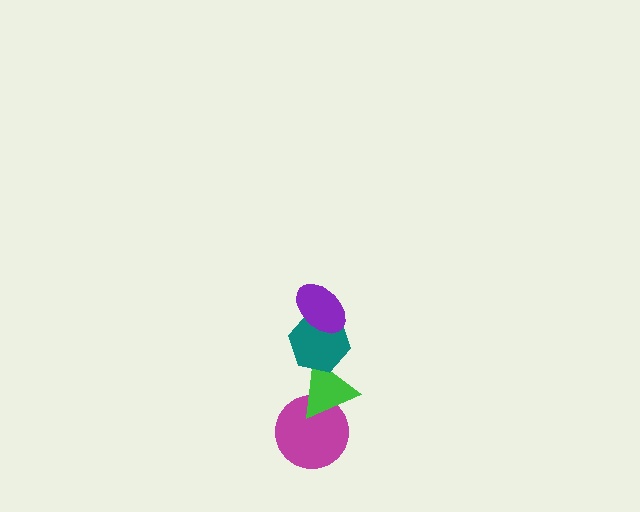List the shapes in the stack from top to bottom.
From top to bottom: the purple ellipse, the teal hexagon, the green triangle, the magenta circle.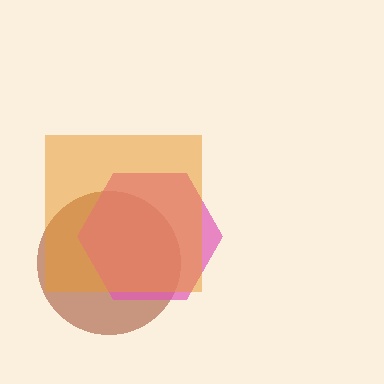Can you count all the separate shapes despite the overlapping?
Yes, there are 3 separate shapes.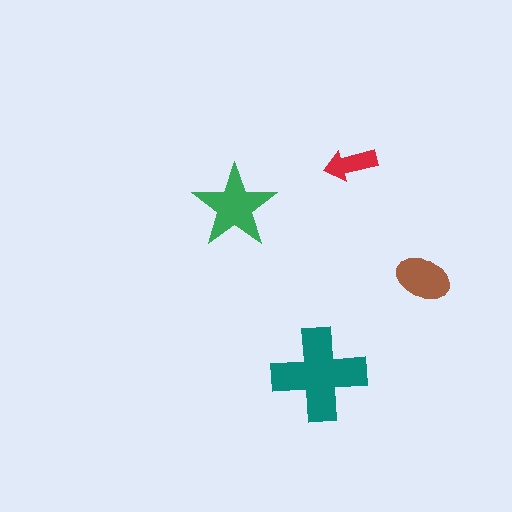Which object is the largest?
The teal cross.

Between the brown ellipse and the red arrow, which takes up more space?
The brown ellipse.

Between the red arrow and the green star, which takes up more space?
The green star.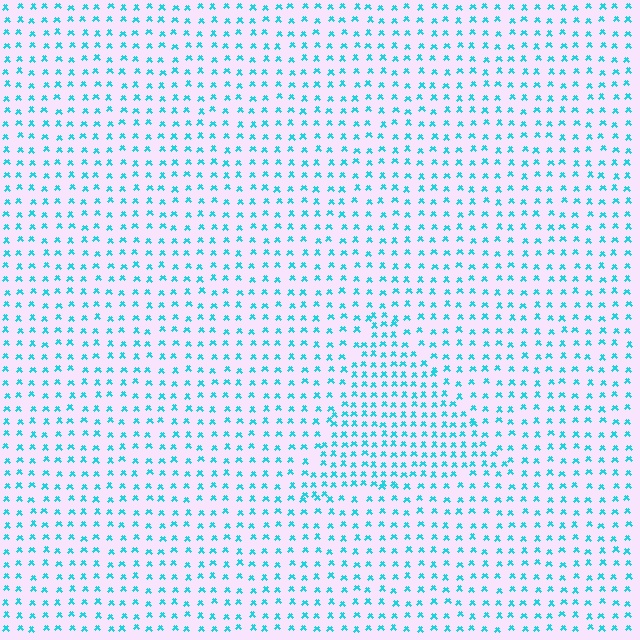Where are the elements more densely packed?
The elements are more densely packed inside the triangle boundary.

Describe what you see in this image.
The image contains small cyan elements arranged at two different densities. A triangle-shaped region is visible where the elements are more densely packed than the surrounding area.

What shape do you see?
I see a triangle.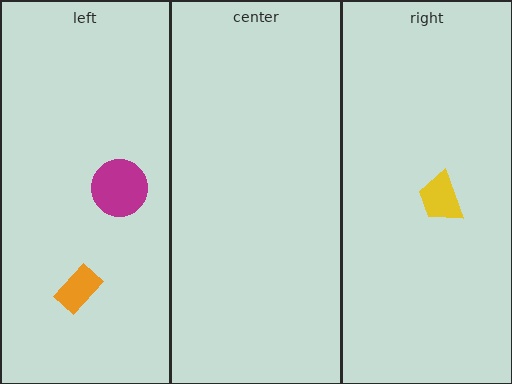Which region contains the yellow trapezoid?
The right region.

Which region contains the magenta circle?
The left region.